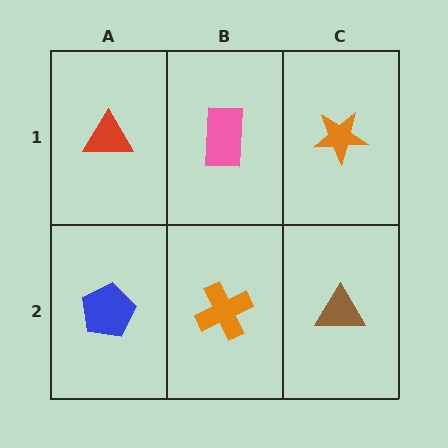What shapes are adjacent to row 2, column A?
A red triangle (row 1, column A), an orange cross (row 2, column B).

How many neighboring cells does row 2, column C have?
2.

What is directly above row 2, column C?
An orange star.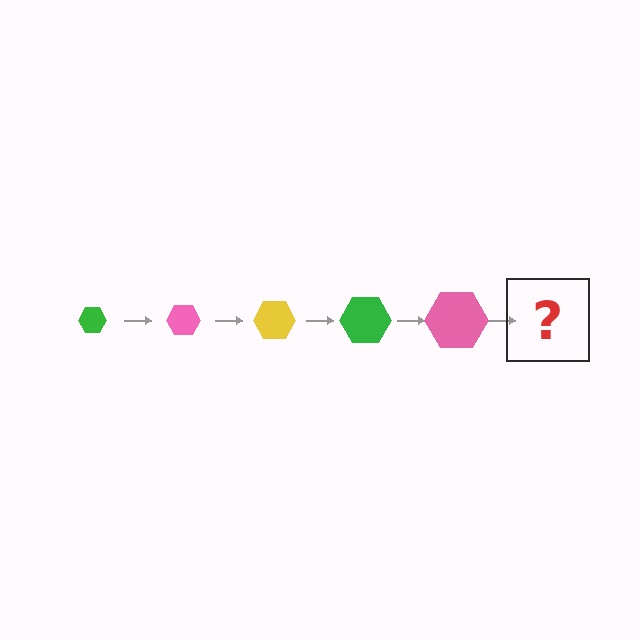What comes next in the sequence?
The next element should be a yellow hexagon, larger than the previous one.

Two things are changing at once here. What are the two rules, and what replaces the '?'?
The two rules are that the hexagon grows larger each step and the color cycles through green, pink, and yellow. The '?' should be a yellow hexagon, larger than the previous one.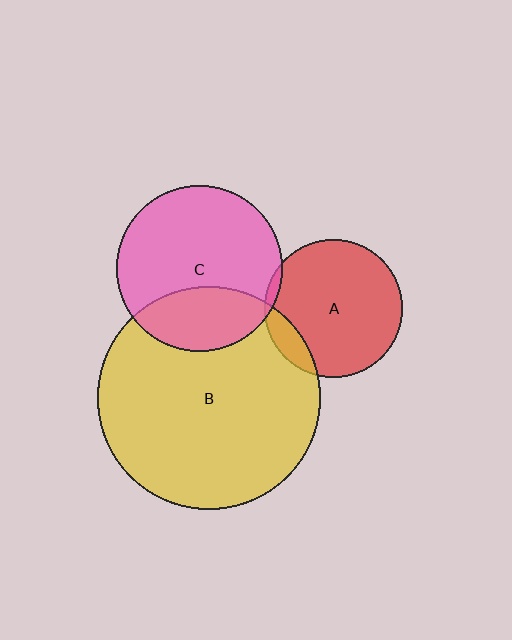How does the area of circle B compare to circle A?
Approximately 2.6 times.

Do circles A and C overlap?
Yes.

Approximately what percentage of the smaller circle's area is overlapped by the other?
Approximately 5%.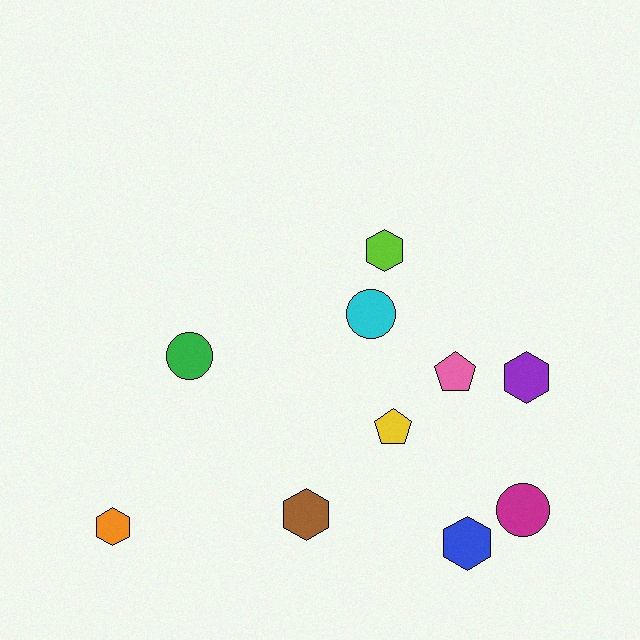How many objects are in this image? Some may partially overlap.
There are 10 objects.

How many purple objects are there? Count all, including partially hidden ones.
There is 1 purple object.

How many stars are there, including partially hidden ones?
There are no stars.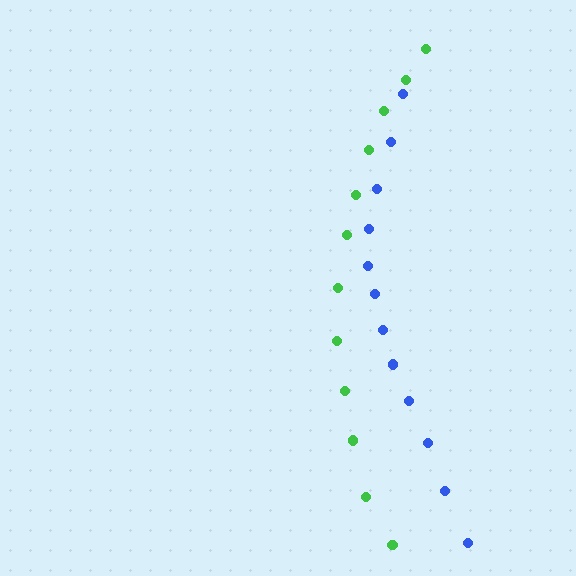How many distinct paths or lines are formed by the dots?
There are 2 distinct paths.